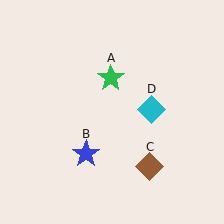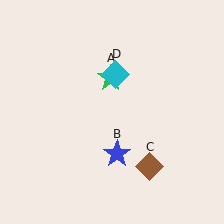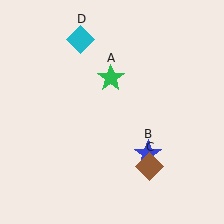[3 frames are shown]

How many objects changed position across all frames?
2 objects changed position: blue star (object B), cyan diamond (object D).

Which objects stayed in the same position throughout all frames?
Green star (object A) and brown diamond (object C) remained stationary.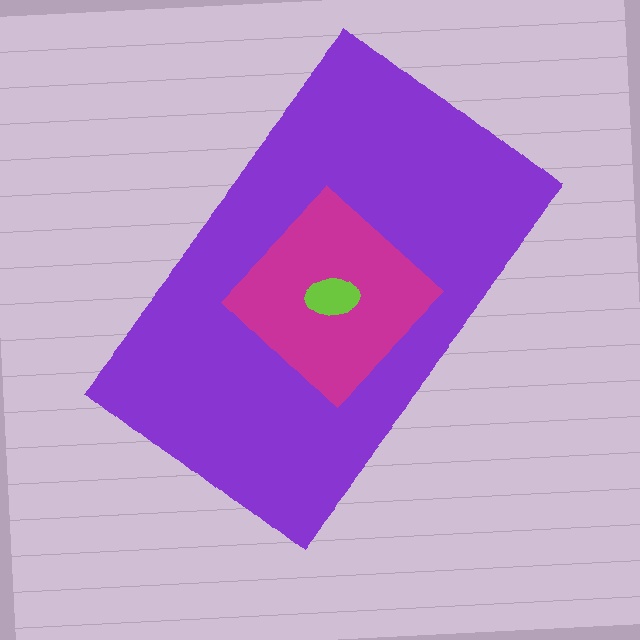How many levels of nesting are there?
3.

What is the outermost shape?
The purple rectangle.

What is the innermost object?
The lime ellipse.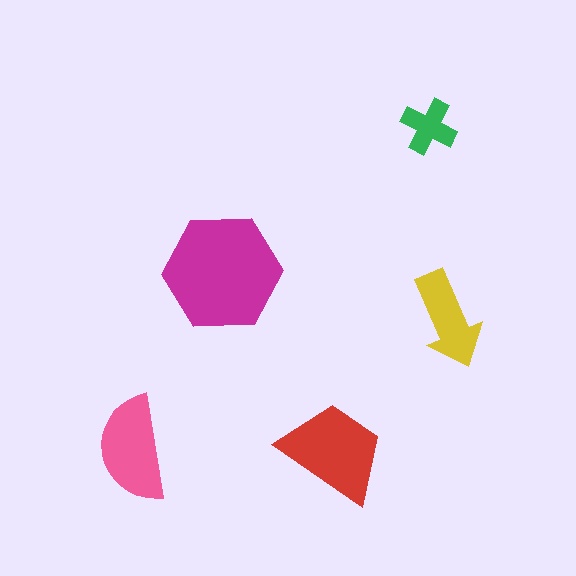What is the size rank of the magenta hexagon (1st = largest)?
1st.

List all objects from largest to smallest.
The magenta hexagon, the red trapezoid, the pink semicircle, the yellow arrow, the green cross.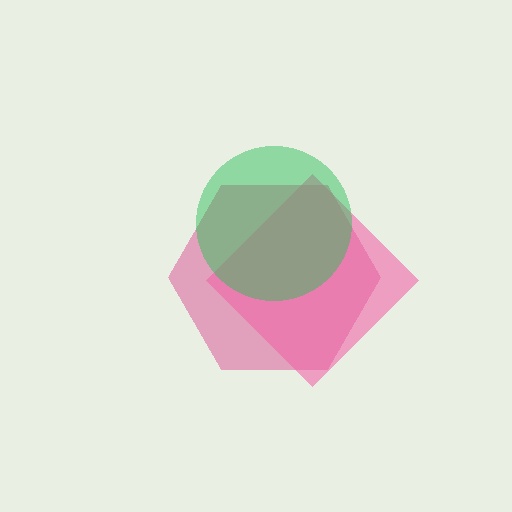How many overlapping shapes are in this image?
There are 3 overlapping shapes in the image.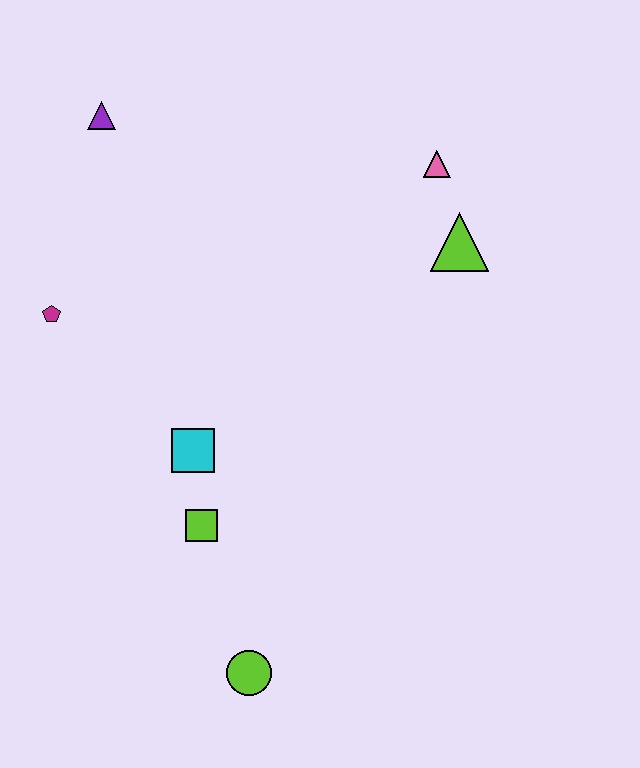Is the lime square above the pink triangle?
No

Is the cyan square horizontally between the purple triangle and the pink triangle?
Yes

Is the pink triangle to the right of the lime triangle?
No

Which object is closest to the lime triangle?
The pink triangle is closest to the lime triangle.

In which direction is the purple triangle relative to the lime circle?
The purple triangle is above the lime circle.